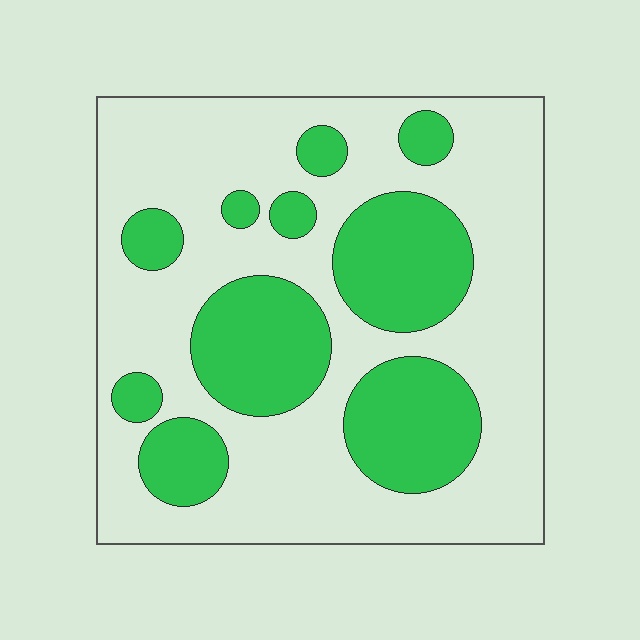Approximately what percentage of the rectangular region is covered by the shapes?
Approximately 35%.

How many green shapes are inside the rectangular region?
10.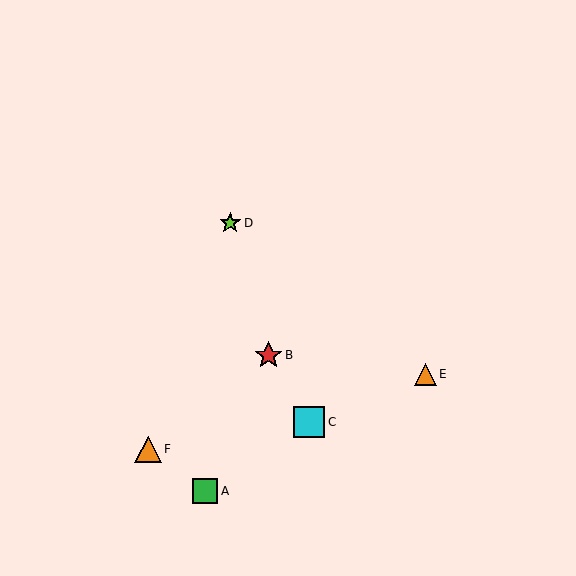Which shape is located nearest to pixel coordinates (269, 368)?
The red star (labeled B) at (269, 355) is nearest to that location.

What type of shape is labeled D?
Shape D is a lime star.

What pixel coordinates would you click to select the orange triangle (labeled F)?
Click at (148, 449) to select the orange triangle F.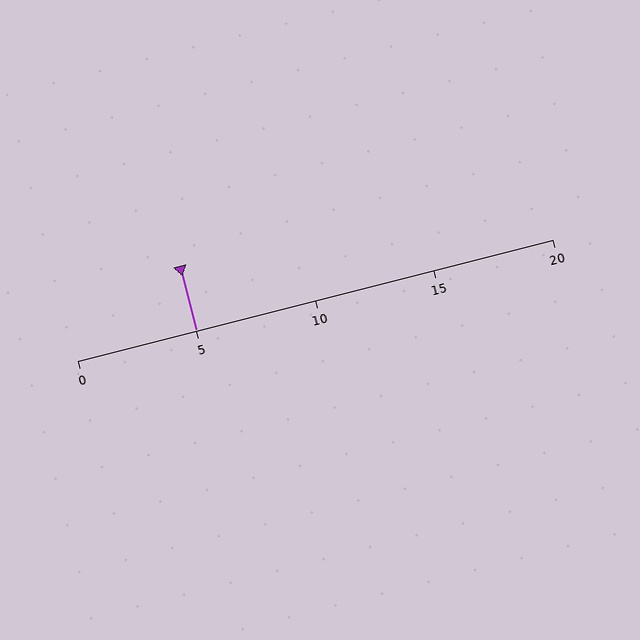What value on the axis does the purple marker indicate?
The marker indicates approximately 5.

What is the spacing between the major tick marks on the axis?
The major ticks are spaced 5 apart.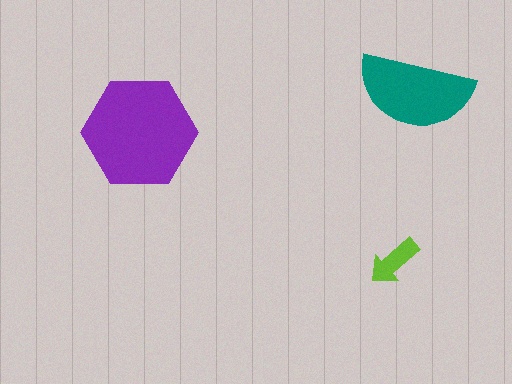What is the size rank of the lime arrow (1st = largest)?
3rd.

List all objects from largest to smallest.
The purple hexagon, the teal semicircle, the lime arrow.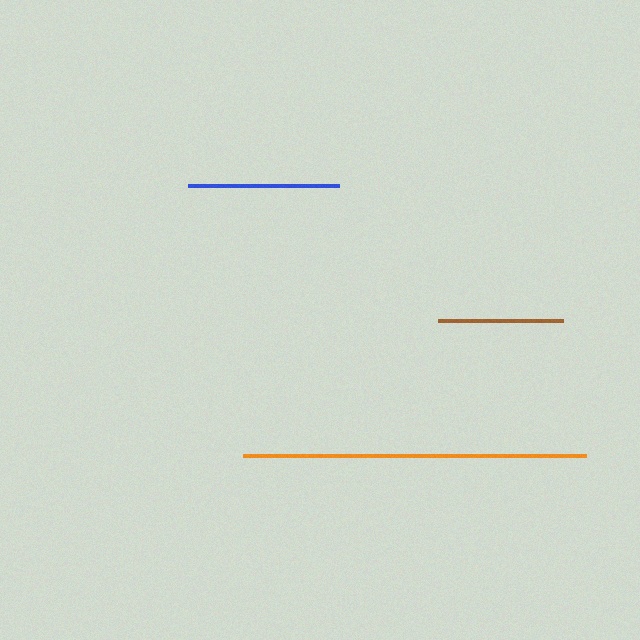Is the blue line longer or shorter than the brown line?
The blue line is longer than the brown line.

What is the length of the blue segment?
The blue segment is approximately 151 pixels long.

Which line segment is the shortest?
The brown line is the shortest at approximately 125 pixels.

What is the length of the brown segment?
The brown segment is approximately 125 pixels long.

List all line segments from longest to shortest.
From longest to shortest: orange, blue, brown.